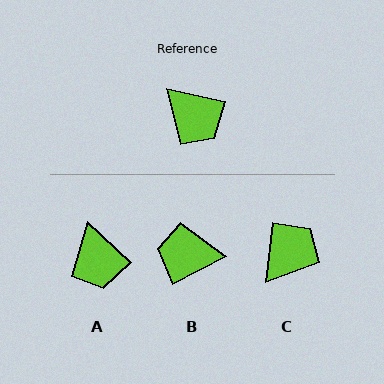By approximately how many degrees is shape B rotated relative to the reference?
Approximately 141 degrees clockwise.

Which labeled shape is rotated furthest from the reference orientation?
B, about 141 degrees away.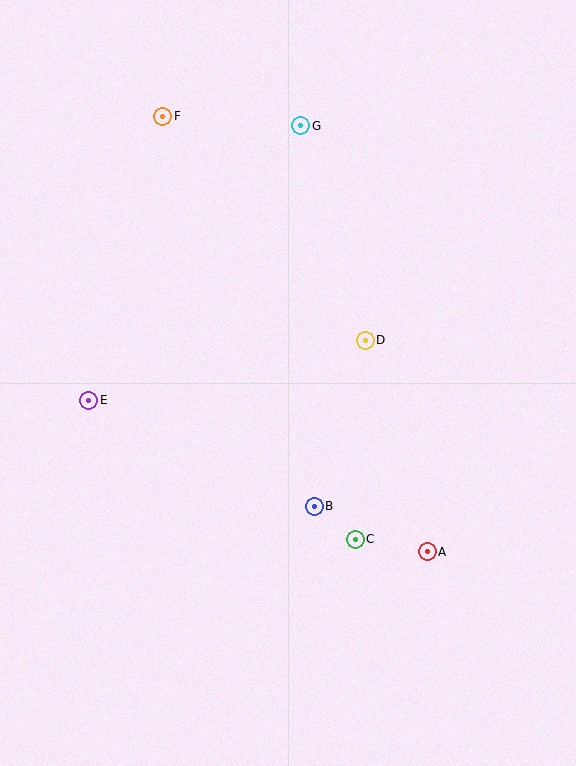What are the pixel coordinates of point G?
Point G is at (301, 126).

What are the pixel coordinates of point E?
Point E is at (89, 400).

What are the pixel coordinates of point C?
Point C is at (355, 539).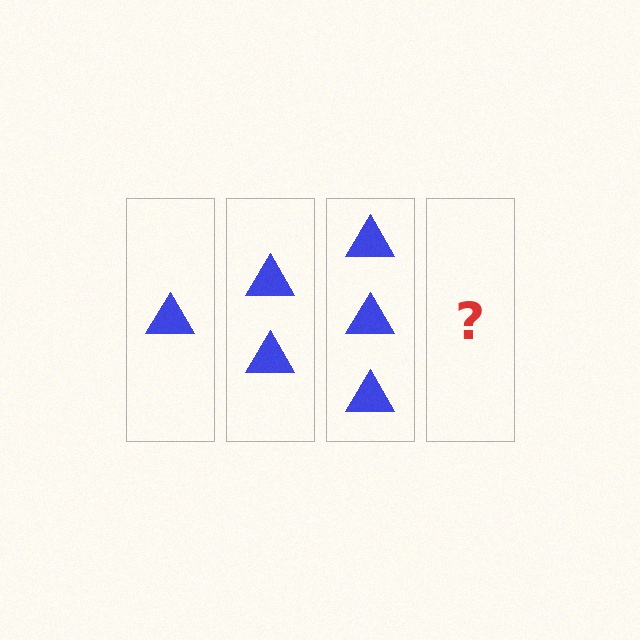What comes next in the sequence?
The next element should be 4 triangles.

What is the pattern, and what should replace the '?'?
The pattern is that each step adds one more triangle. The '?' should be 4 triangles.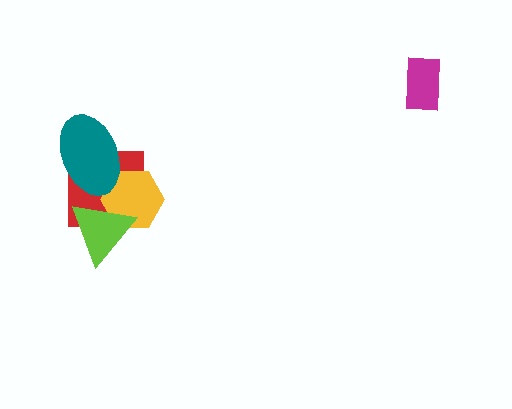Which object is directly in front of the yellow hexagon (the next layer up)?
The teal ellipse is directly in front of the yellow hexagon.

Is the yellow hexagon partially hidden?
Yes, it is partially covered by another shape.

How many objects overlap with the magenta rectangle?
0 objects overlap with the magenta rectangle.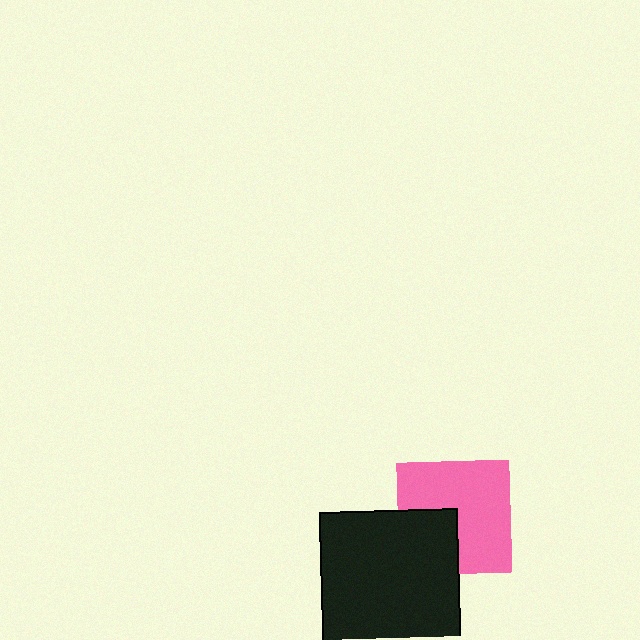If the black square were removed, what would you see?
You would see the complete pink square.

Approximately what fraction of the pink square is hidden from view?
Roughly 31% of the pink square is hidden behind the black square.